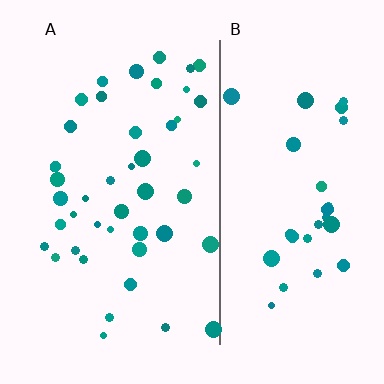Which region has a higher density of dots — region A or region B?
A (the left).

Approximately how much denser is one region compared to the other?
Approximately 1.5× — region A over region B.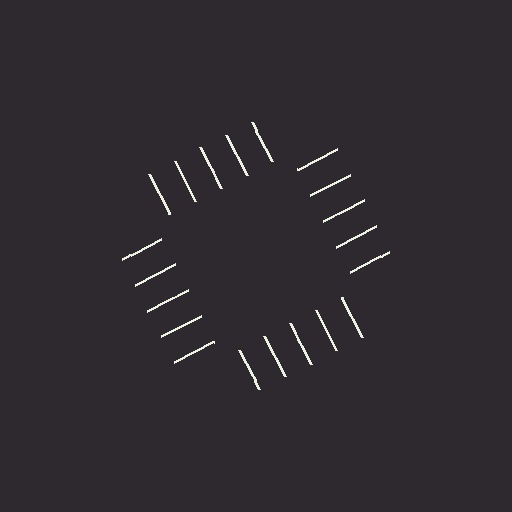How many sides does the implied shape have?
4 sides — the line-ends trace a square.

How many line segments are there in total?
20 — 5 along each of the 4 edges.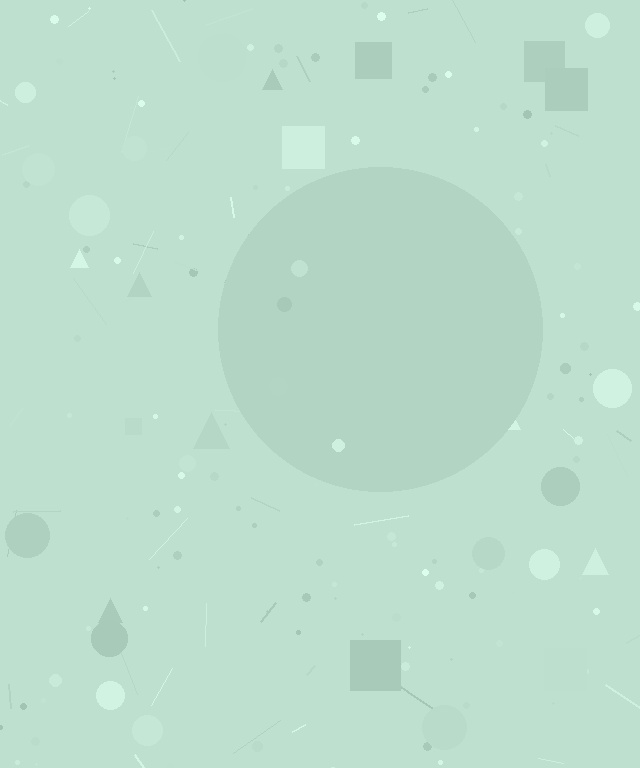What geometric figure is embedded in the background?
A circle is embedded in the background.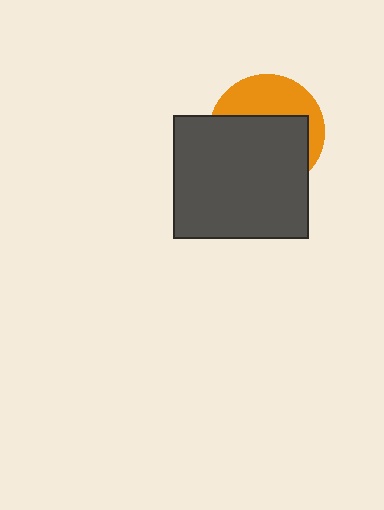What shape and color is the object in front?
The object in front is a dark gray rectangle.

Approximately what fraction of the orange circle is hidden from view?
Roughly 62% of the orange circle is hidden behind the dark gray rectangle.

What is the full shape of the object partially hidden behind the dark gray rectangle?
The partially hidden object is an orange circle.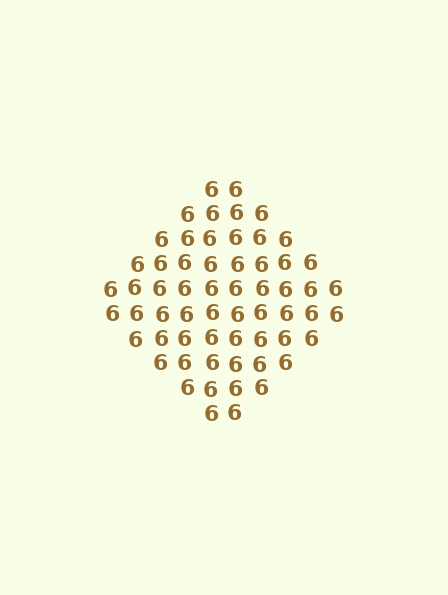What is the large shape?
The large shape is a diamond.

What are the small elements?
The small elements are digit 6's.